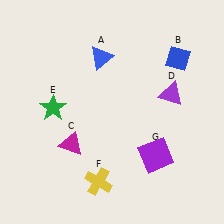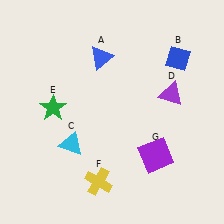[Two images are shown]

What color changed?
The triangle (C) changed from magenta in Image 1 to cyan in Image 2.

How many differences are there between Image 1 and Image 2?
There is 1 difference between the two images.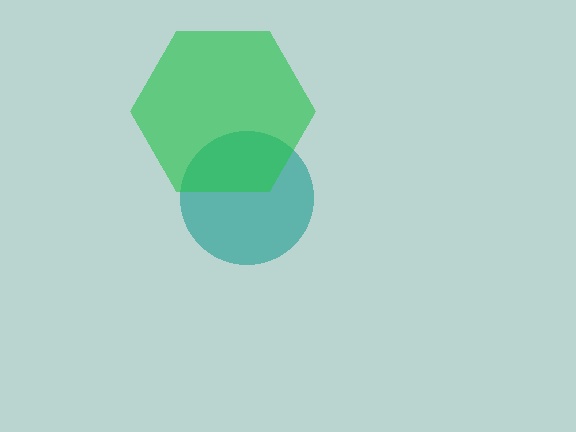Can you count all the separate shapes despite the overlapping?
Yes, there are 2 separate shapes.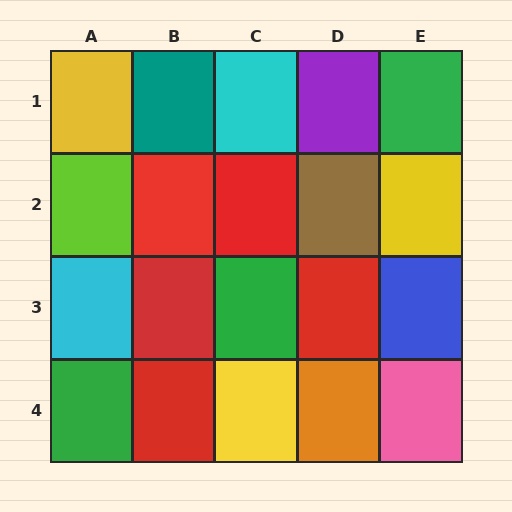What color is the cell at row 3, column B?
Red.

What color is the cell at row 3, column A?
Cyan.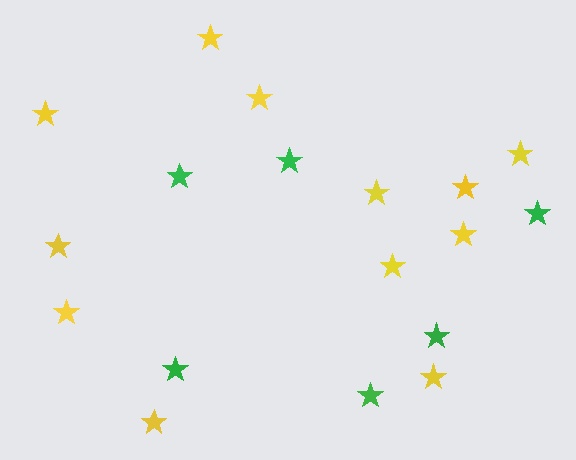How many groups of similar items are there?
There are 2 groups: one group of yellow stars (12) and one group of green stars (6).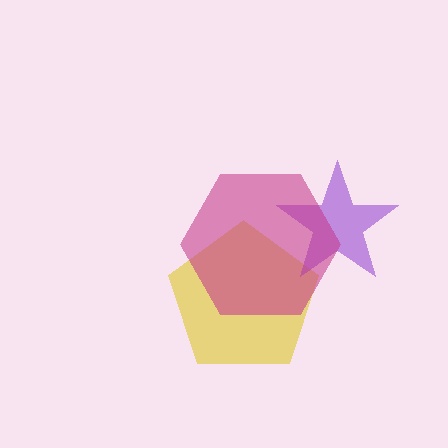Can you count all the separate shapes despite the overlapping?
Yes, there are 3 separate shapes.